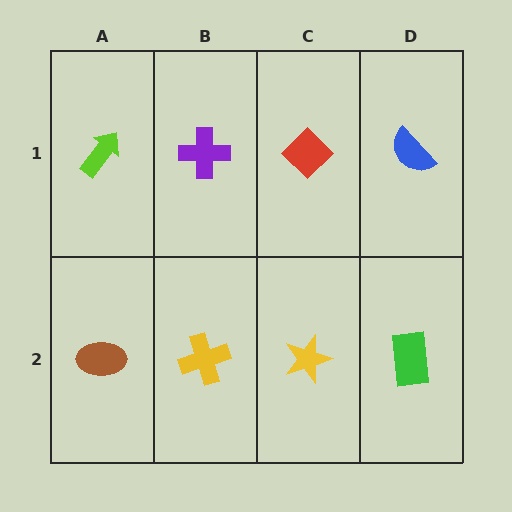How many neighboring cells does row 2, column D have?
2.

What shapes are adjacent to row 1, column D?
A green rectangle (row 2, column D), a red diamond (row 1, column C).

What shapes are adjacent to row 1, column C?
A yellow star (row 2, column C), a purple cross (row 1, column B), a blue semicircle (row 1, column D).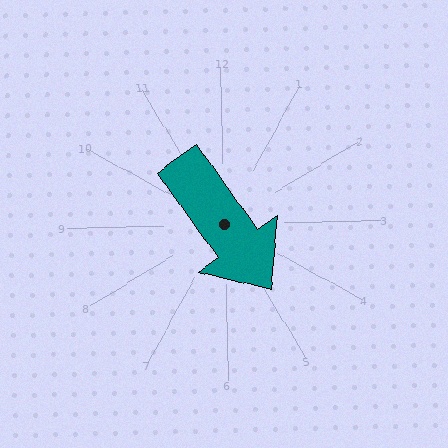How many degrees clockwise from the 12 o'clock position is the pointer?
Approximately 145 degrees.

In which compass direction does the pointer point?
Southeast.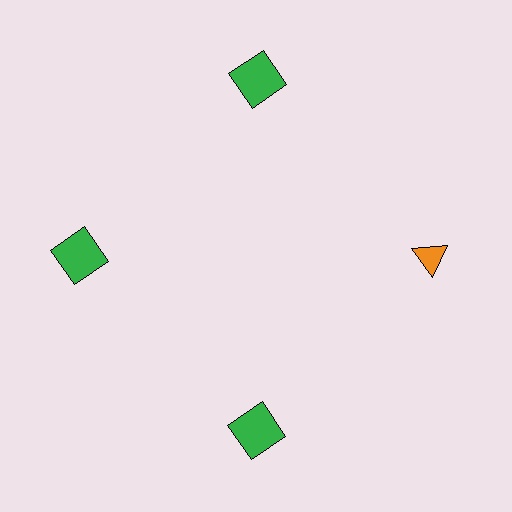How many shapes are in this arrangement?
There are 4 shapes arranged in a ring pattern.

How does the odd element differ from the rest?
It differs in both color (orange instead of green) and shape (triangle instead of square).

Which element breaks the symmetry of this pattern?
The orange triangle at roughly the 3 o'clock position breaks the symmetry. All other shapes are green squares.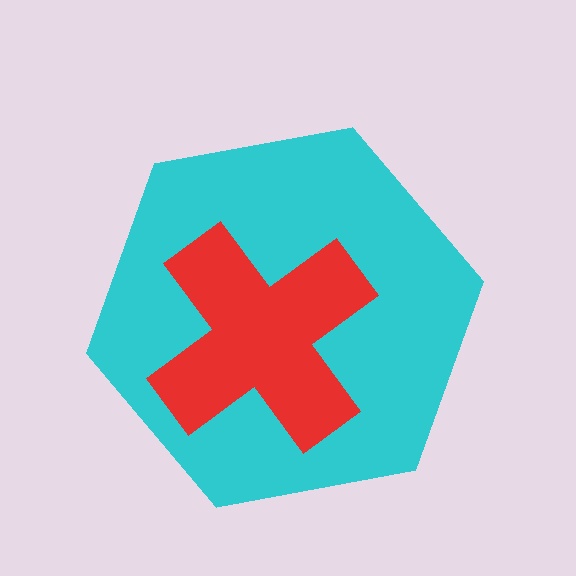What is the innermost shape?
The red cross.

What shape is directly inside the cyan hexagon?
The red cross.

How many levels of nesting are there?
2.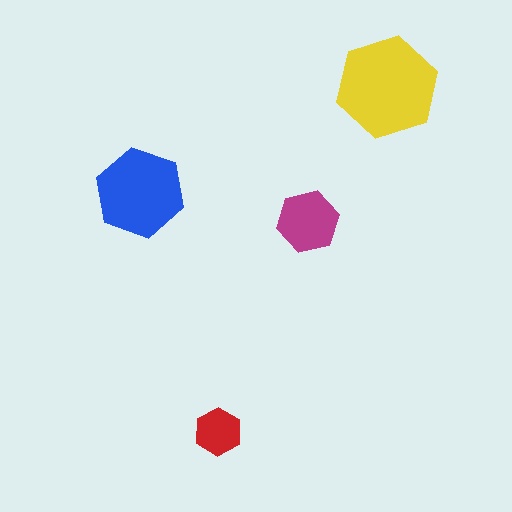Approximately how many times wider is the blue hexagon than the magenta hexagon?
About 1.5 times wider.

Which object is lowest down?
The red hexagon is bottommost.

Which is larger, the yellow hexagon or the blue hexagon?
The yellow one.